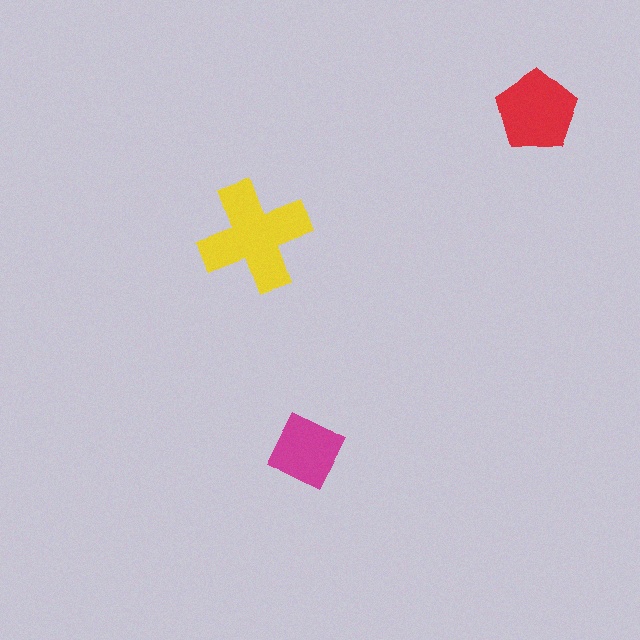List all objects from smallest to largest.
The magenta diamond, the red pentagon, the yellow cross.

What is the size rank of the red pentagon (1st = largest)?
2nd.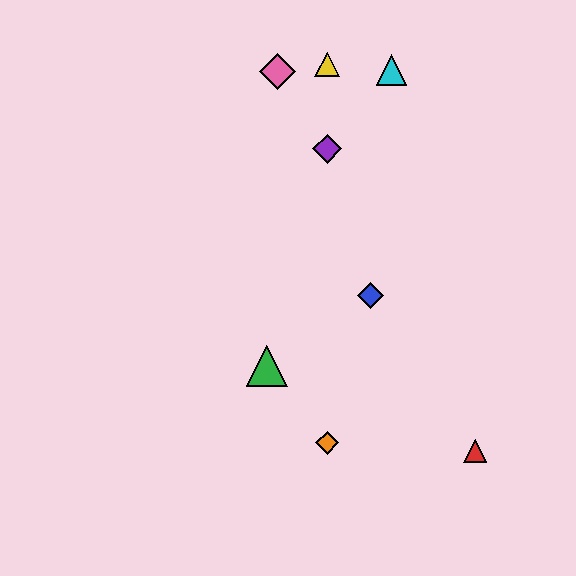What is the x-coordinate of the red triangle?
The red triangle is at x≈475.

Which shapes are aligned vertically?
The yellow triangle, the purple diamond, the orange diamond are aligned vertically.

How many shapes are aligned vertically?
3 shapes (the yellow triangle, the purple diamond, the orange diamond) are aligned vertically.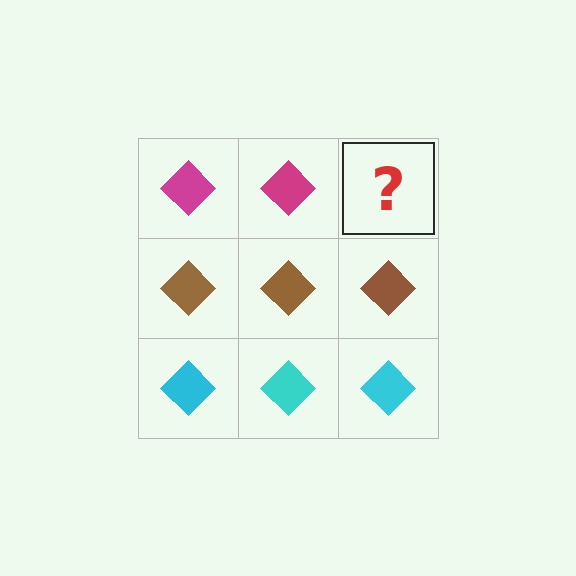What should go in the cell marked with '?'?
The missing cell should contain a magenta diamond.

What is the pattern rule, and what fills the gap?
The rule is that each row has a consistent color. The gap should be filled with a magenta diamond.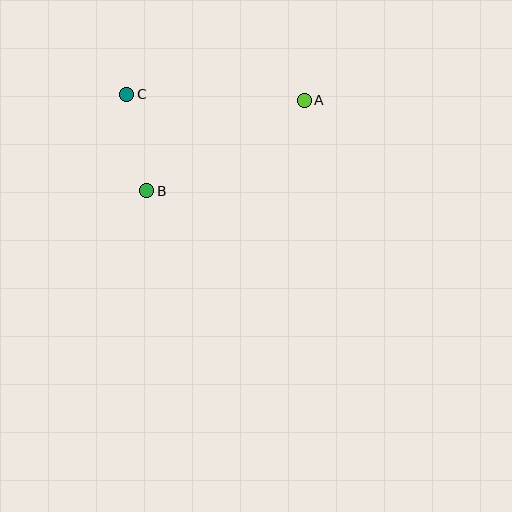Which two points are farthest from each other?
Points A and B are farthest from each other.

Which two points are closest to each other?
Points B and C are closest to each other.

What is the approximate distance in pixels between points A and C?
The distance between A and C is approximately 178 pixels.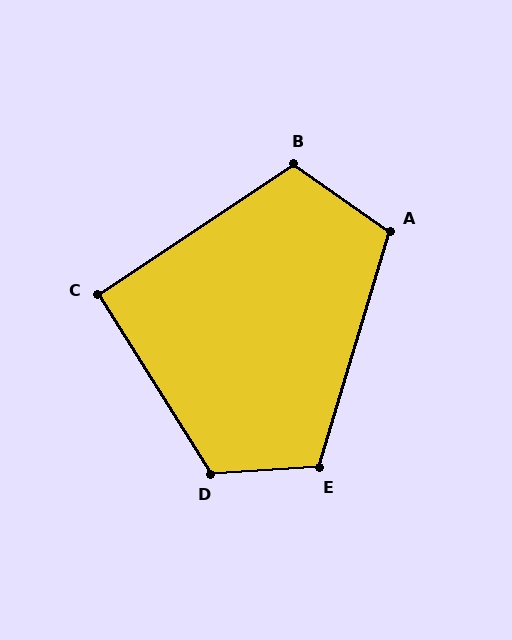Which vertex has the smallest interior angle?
C, at approximately 92 degrees.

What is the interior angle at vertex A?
Approximately 108 degrees (obtuse).